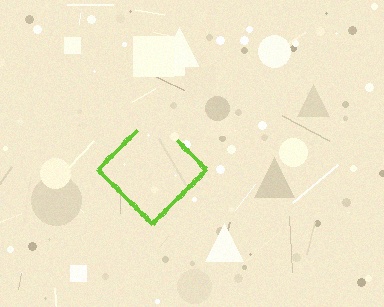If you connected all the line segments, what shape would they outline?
They would outline a diamond.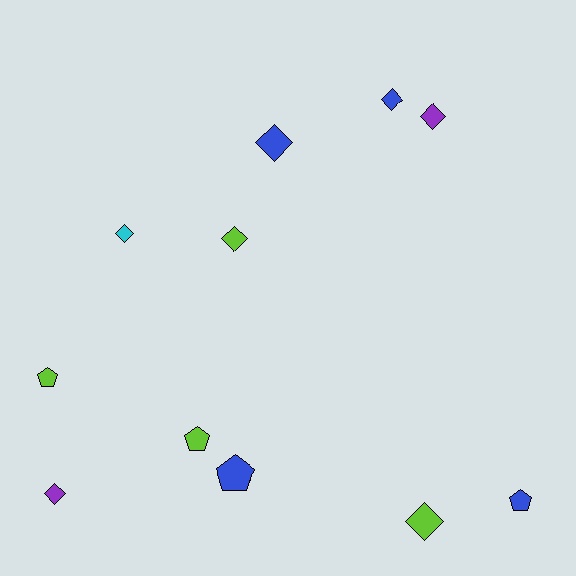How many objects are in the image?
There are 11 objects.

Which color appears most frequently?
Blue, with 4 objects.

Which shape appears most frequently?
Diamond, with 7 objects.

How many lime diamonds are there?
There are 2 lime diamonds.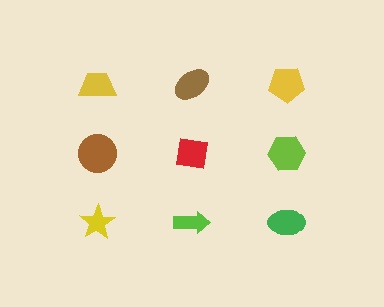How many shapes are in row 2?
3 shapes.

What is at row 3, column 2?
A lime arrow.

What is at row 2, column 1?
A brown circle.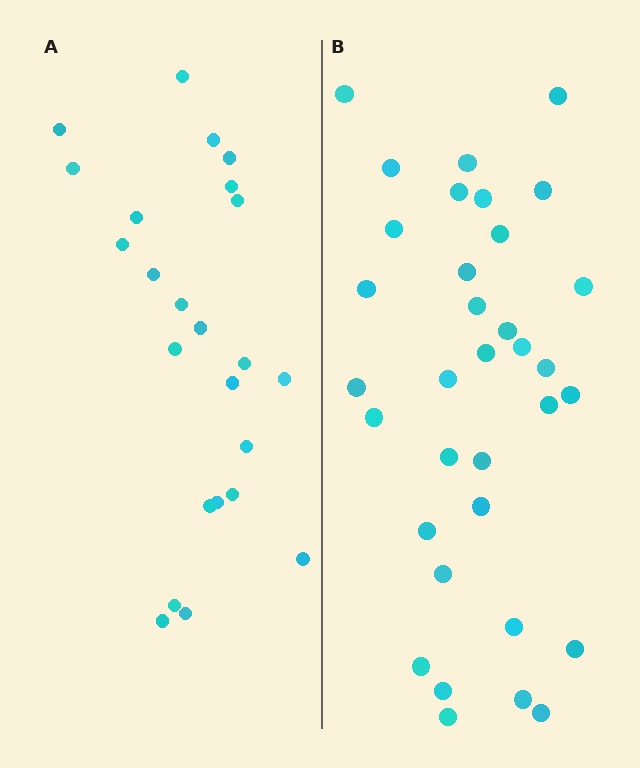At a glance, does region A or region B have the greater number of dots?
Region B (the right region) has more dots.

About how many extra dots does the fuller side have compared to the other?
Region B has roughly 10 or so more dots than region A.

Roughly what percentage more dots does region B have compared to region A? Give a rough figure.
About 40% more.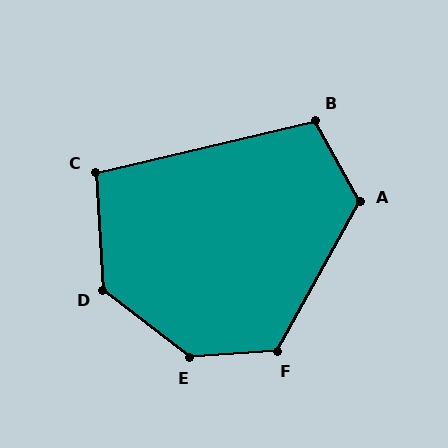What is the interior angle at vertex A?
Approximately 122 degrees (obtuse).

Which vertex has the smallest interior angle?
C, at approximately 100 degrees.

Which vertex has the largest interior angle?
E, at approximately 138 degrees.